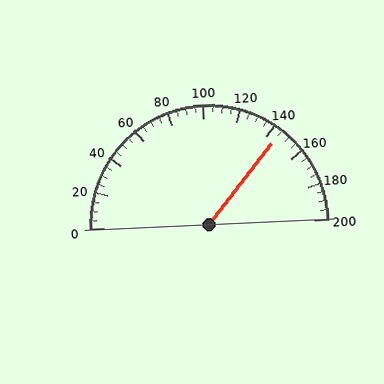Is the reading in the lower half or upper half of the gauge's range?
The reading is in the upper half of the range (0 to 200).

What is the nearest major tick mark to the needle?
The nearest major tick mark is 140.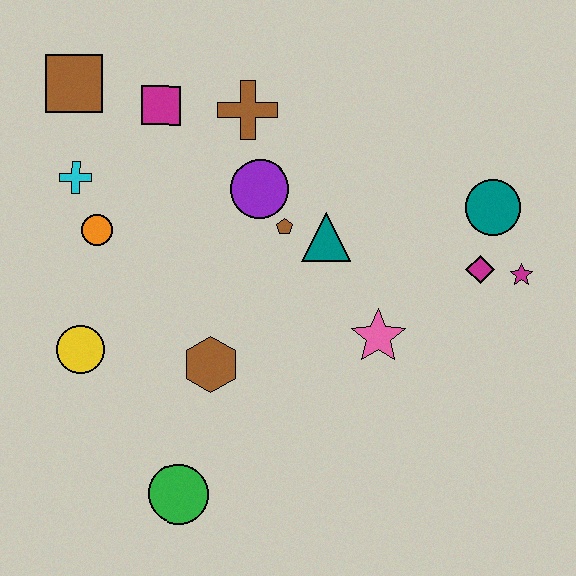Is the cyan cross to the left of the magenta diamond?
Yes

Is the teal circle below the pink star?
No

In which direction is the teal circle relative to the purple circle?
The teal circle is to the right of the purple circle.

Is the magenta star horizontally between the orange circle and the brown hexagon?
No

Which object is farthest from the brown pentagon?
The green circle is farthest from the brown pentagon.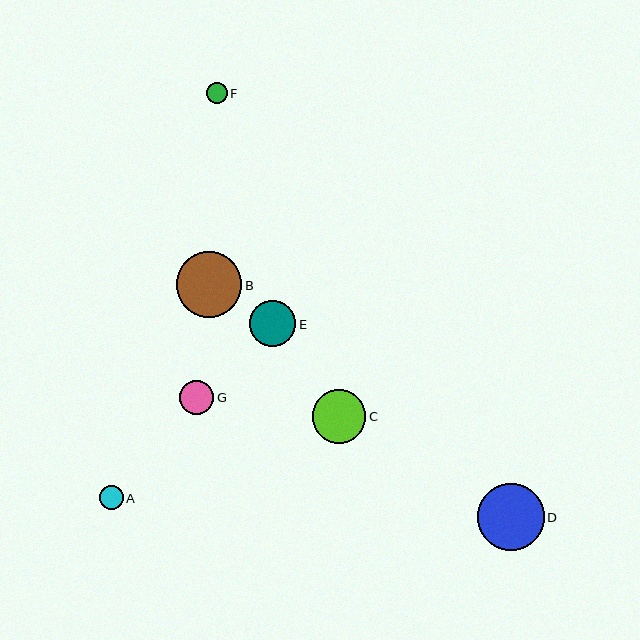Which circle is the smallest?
Circle F is the smallest with a size of approximately 21 pixels.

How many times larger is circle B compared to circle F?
Circle B is approximately 3.2 times the size of circle F.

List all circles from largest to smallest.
From largest to smallest: D, B, C, E, G, A, F.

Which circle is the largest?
Circle D is the largest with a size of approximately 67 pixels.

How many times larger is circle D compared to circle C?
Circle D is approximately 1.2 times the size of circle C.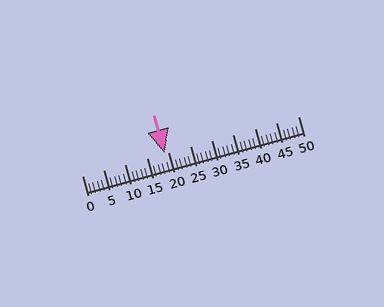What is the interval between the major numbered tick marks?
The major tick marks are spaced 5 units apart.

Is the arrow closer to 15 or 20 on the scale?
The arrow is closer to 20.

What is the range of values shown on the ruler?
The ruler shows values from 0 to 50.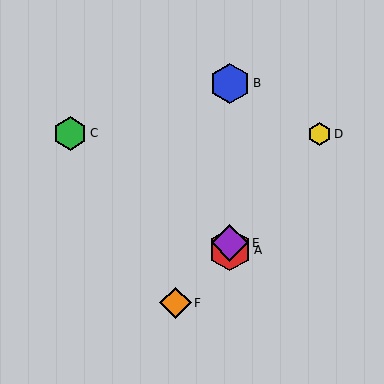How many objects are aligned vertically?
3 objects (A, B, E) are aligned vertically.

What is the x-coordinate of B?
Object B is at x≈230.